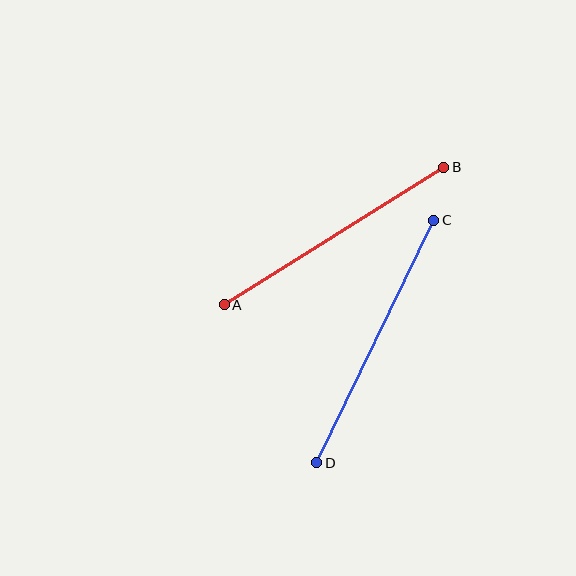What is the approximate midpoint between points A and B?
The midpoint is at approximately (334, 236) pixels.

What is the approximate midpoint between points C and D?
The midpoint is at approximately (375, 341) pixels.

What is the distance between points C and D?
The distance is approximately 270 pixels.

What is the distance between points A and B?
The distance is approximately 259 pixels.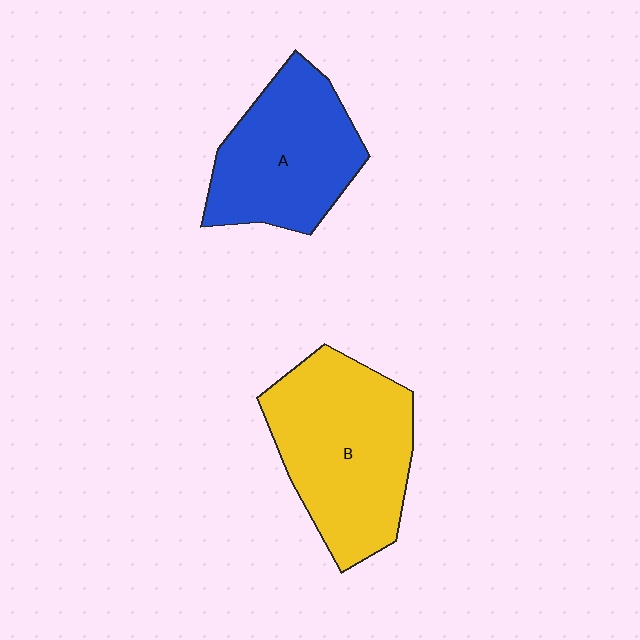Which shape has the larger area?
Shape B (yellow).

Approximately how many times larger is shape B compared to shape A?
Approximately 1.2 times.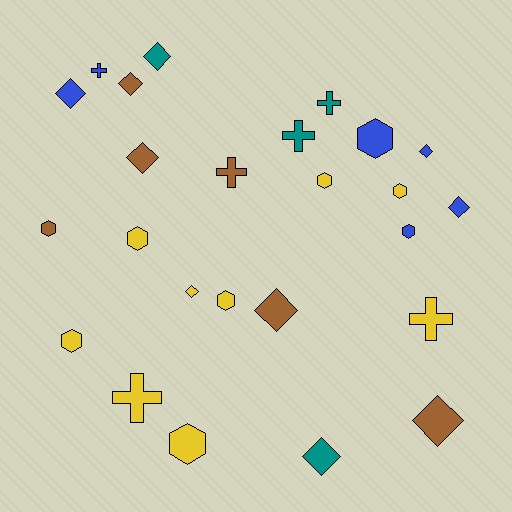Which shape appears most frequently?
Diamond, with 10 objects.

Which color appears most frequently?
Yellow, with 9 objects.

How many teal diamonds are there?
There are 2 teal diamonds.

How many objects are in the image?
There are 25 objects.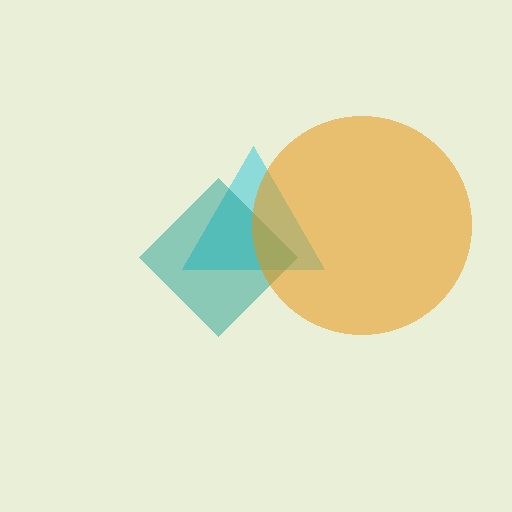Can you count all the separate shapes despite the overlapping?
Yes, there are 3 separate shapes.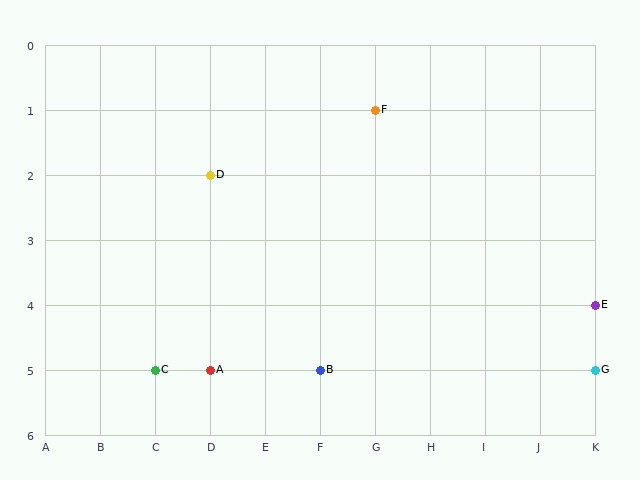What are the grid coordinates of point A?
Point A is at grid coordinates (D, 5).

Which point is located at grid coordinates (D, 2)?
Point D is at (D, 2).